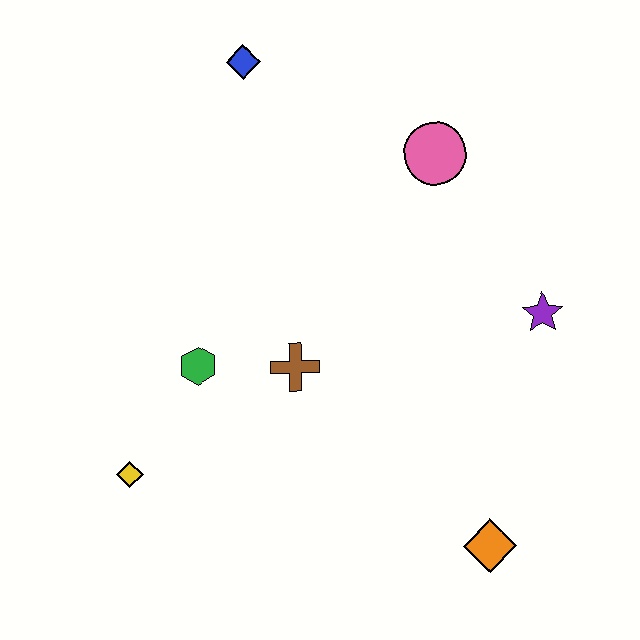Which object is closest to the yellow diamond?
The green hexagon is closest to the yellow diamond.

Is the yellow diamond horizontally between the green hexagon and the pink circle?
No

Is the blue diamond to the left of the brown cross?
Yes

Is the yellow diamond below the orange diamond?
No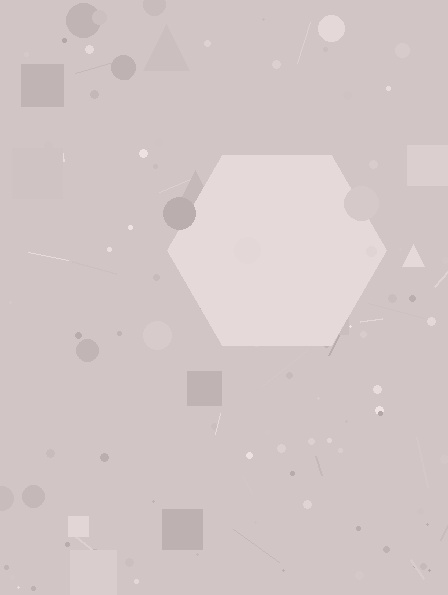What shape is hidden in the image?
A hexagon is hidden in the image.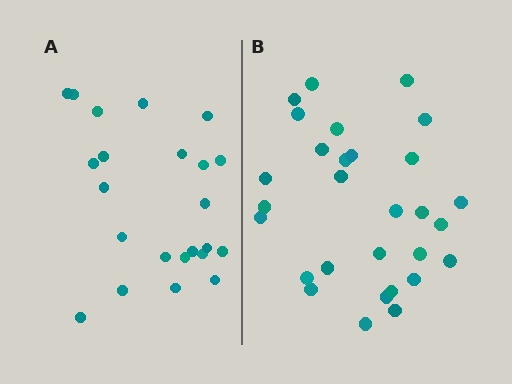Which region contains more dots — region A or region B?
Region B (the right region) has more dots.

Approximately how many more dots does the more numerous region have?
Region B has about 6 more dots than region A.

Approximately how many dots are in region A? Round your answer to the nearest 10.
About 20 dots. (The exact count is 23, which rounds to 20.)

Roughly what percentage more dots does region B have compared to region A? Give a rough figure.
About 25% more.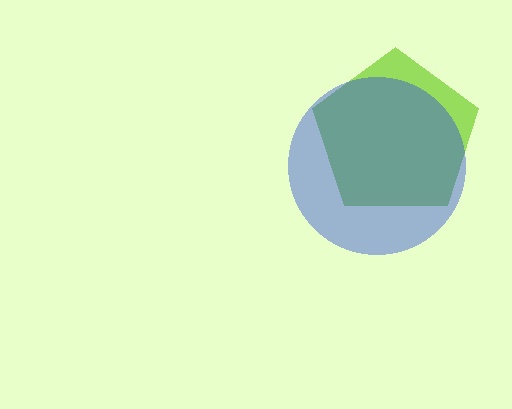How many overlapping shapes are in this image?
There are 2 overlapping shapes in the image.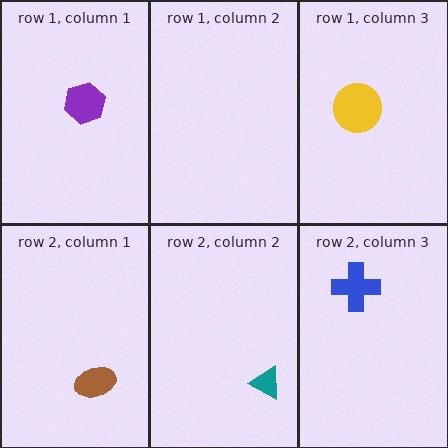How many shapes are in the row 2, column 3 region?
1.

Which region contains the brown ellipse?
The row 2, column 1 region.